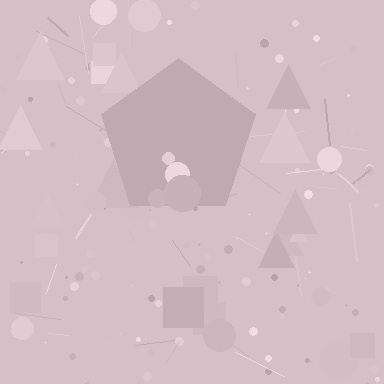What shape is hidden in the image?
A pentagon is hidden in the image.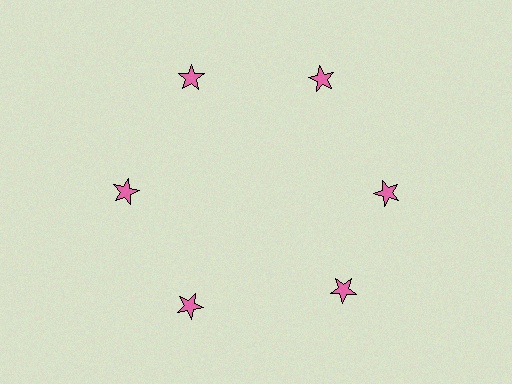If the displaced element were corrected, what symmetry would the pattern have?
It would have 6-fold rotational symmetry — the pattern would map onto itself every 60 degrees.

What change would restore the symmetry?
The symmetry would be restored by rotating it back into even spacing with its neighbors so that all 6 stars sit at equal angles and equal distance from the center.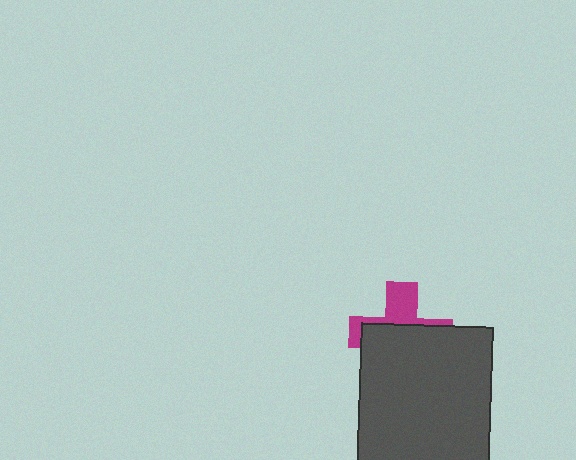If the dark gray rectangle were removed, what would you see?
You would see the complete magenta cross.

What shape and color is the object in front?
The object in front is a dark gray rectangle.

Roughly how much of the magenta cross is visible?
A small part of it is visible (roughly 37%).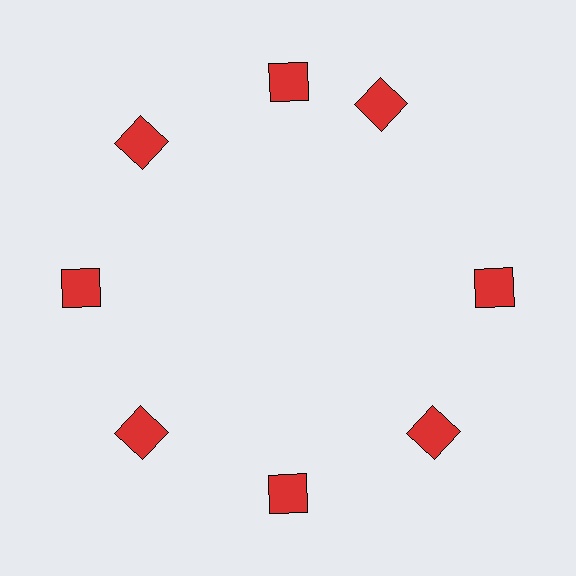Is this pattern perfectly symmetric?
No. The 8 red squares are arranged in a ring, but one element near the 2 o'clock position is rotated out of alignment along the ring, breaking the 8-fold rotational symmetry.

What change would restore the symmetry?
The symmetry would be restored by rotating it back into even spacing with its neighbors so that all 8 squares sit at equal angles and equal distance from the center.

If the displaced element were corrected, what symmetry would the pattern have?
It would have 8-fold rotational symmetry — the pattern would map onto itself every 45 degrees.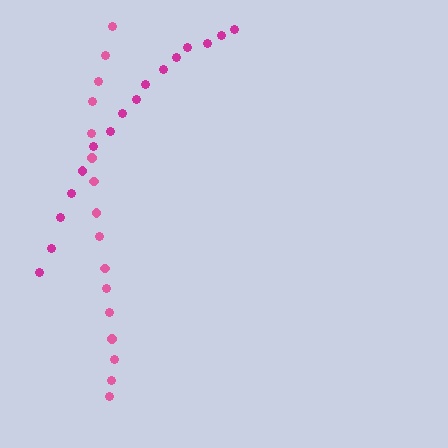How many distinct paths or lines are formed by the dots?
There are 2 distinct paths.